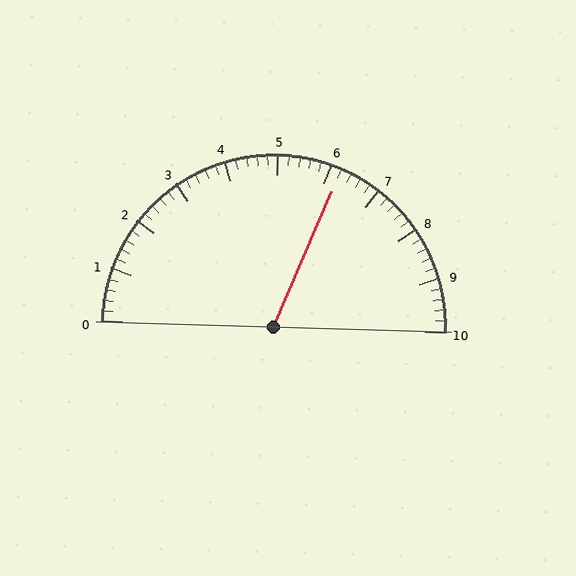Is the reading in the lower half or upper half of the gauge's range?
The reading is in the upper half of the range (0 to 10).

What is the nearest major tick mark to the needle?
The nearest major tick mark is 6.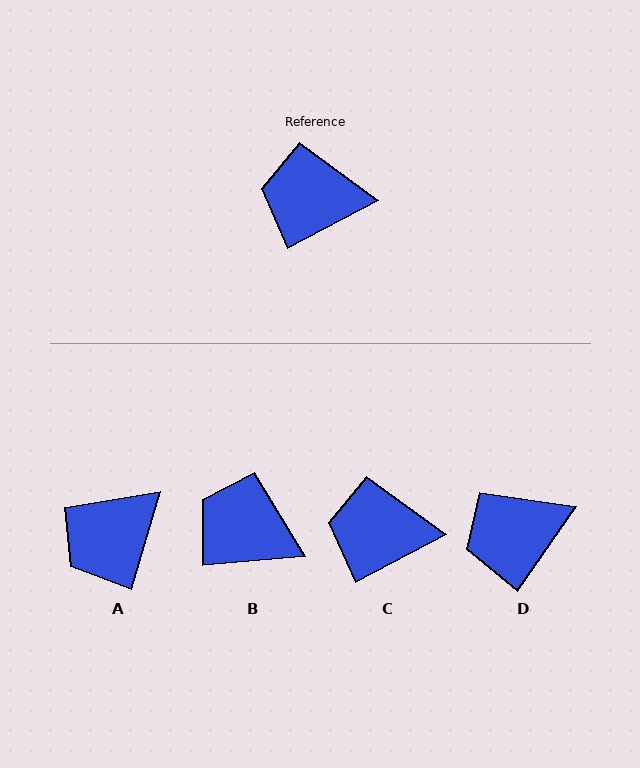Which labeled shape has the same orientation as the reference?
C.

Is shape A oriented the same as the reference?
No, it is off by about 46 degrees.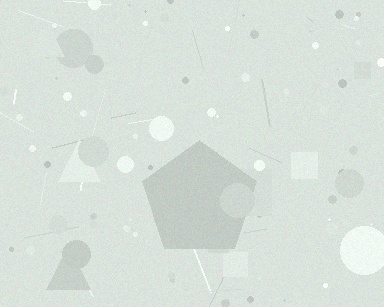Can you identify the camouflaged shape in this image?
The camouflaged shape is a pentagon.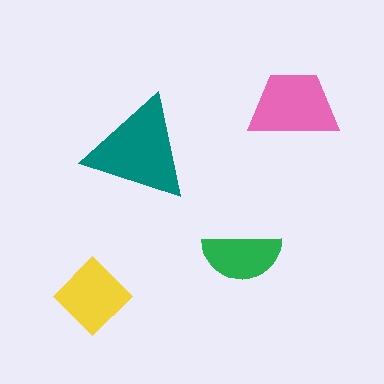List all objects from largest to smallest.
The teal triangle, the pink trapezoid, the yellow diamond, the green semicircle.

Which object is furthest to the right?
The pink trapezoid is rightmost.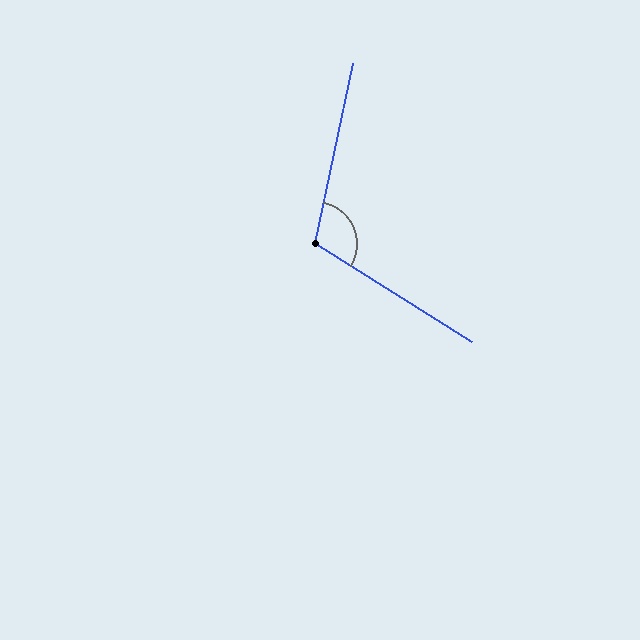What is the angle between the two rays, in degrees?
Approximately 110 degrees.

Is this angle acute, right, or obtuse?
It is obtuse.